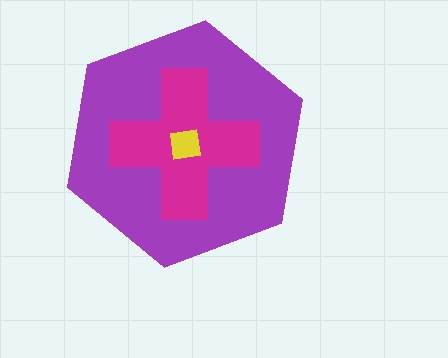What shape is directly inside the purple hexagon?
The magenta cross.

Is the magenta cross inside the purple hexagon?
Yes.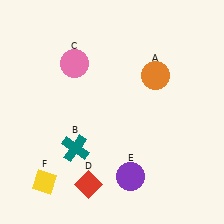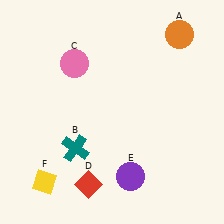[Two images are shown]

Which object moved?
The orange circle (A) moved up.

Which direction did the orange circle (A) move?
The orange circle (A) moved up.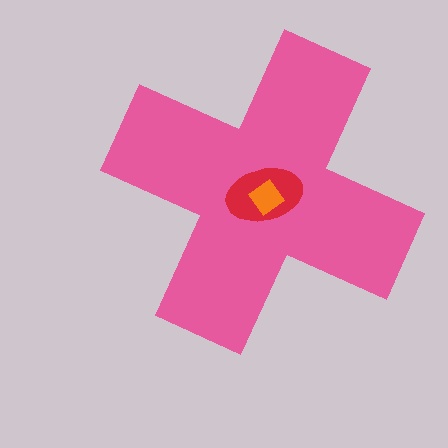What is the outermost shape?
The pink cross.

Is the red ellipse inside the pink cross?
Yes.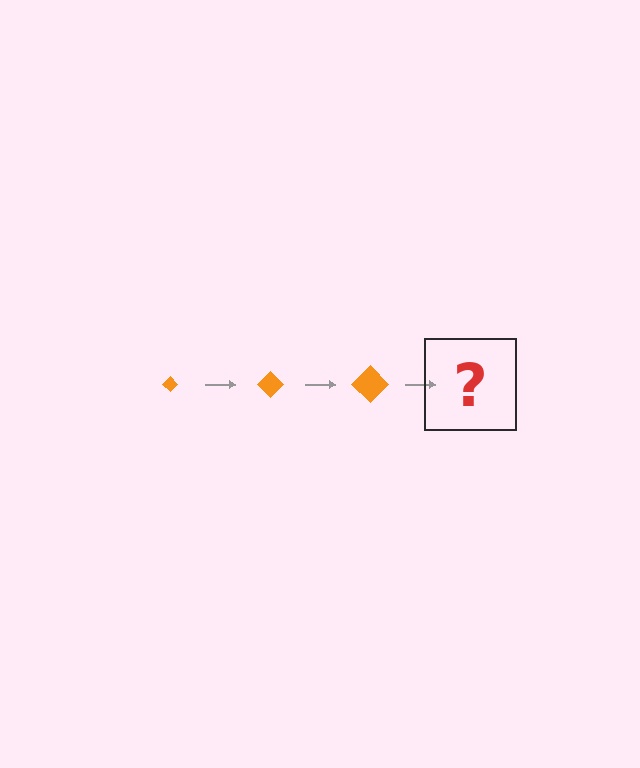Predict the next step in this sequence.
The next step is an orange diamond, larger than the previous one.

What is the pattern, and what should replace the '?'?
The pattern is that the diamond gets progressively larger each step. The '?' should be an orange diamond, larger than the previous one.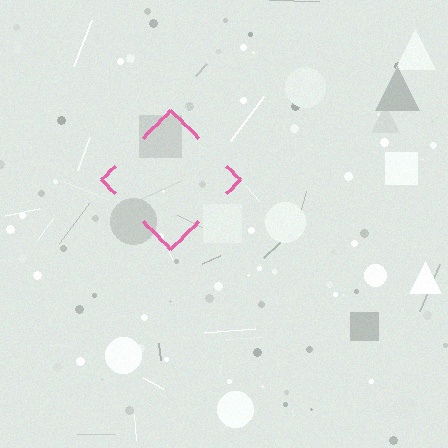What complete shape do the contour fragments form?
The contour fragments form a diamond.